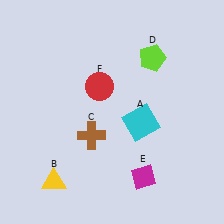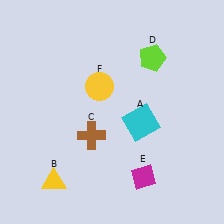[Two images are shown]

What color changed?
The circle (F) changed from red in Image 1 to yellow in Image 2.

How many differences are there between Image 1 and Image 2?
There is 1 difference between the two images.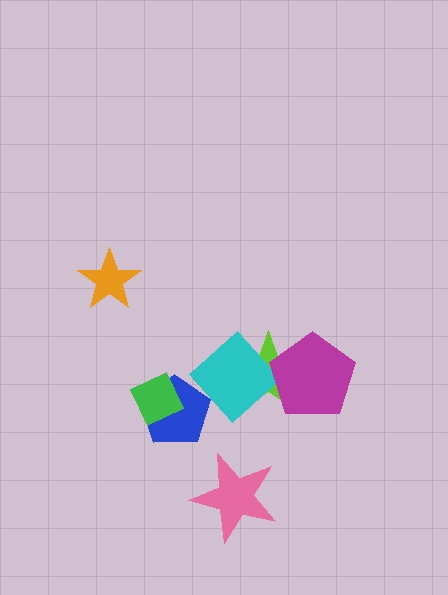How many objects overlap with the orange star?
0 objects overlap with the orange star.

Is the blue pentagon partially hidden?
Yes, it is partially covered by another shape.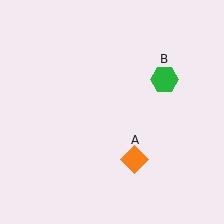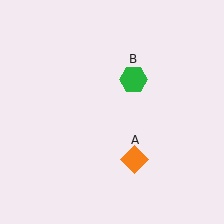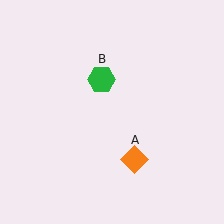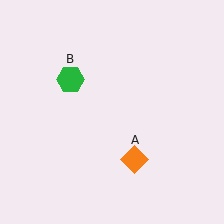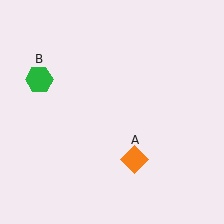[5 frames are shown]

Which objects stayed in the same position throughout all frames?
Orange diamond (object A) remained stationary.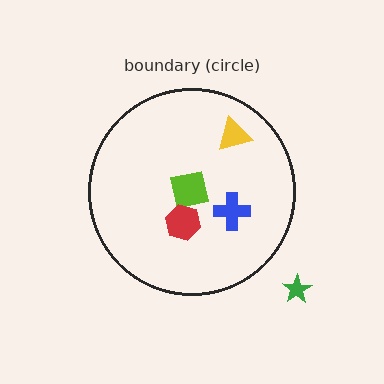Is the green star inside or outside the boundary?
Outside.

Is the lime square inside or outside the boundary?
Inside.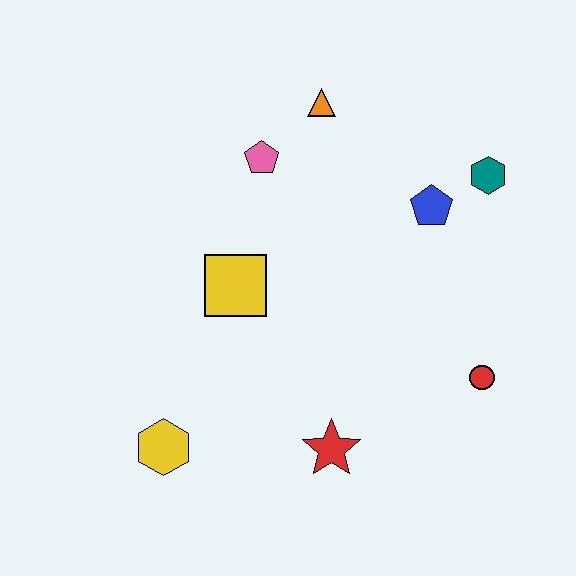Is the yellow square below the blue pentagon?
Yes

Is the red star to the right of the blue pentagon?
No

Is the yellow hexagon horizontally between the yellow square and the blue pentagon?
No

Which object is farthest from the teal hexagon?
The yellow hexagon is farthest from the teal hexagon.